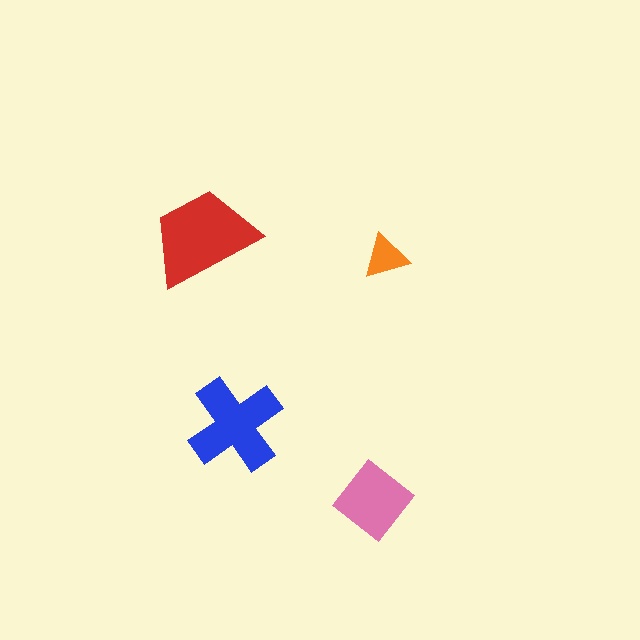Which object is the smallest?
The orange triangle.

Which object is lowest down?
The pink diamond is bottommost.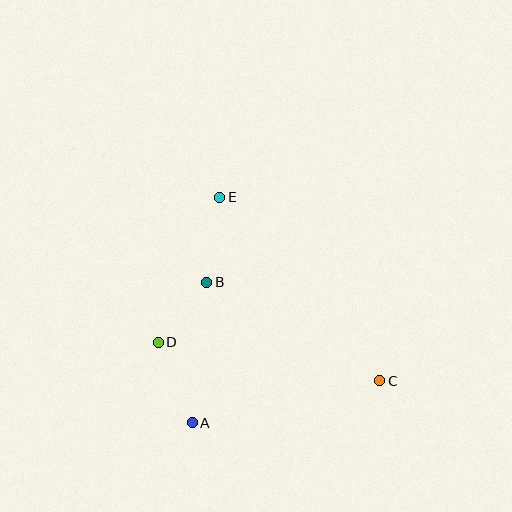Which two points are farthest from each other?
Points C and E are farthest from each other.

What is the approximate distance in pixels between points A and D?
The distance between A and D is approximately 87 pixels.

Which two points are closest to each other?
Points B and D are closest to each other.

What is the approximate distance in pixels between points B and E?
The distance between B and E is approximately 86 pixels.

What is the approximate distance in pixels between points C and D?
The distance between C and D is approximately 224 pixels.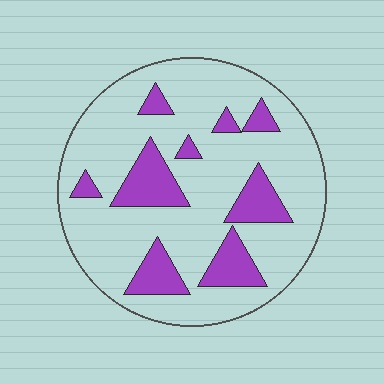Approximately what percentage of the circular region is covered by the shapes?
Approximately 20%.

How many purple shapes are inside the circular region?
9.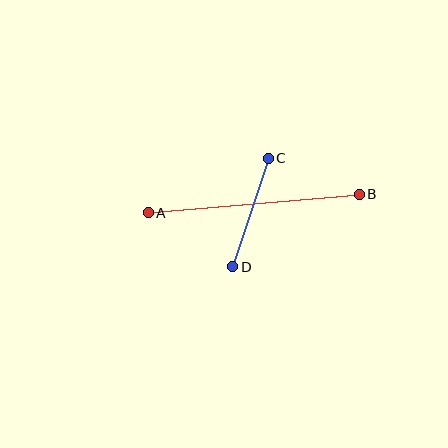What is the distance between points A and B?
The distance is approximately 212 pixels.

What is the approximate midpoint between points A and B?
The midpoint is at approximately (254, 203) pixels.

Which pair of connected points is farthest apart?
Points A and B are farthest apart.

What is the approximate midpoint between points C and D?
The midpoint is at approximately (250, 213) pixels.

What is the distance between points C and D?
The distance is approximately 115 pixels.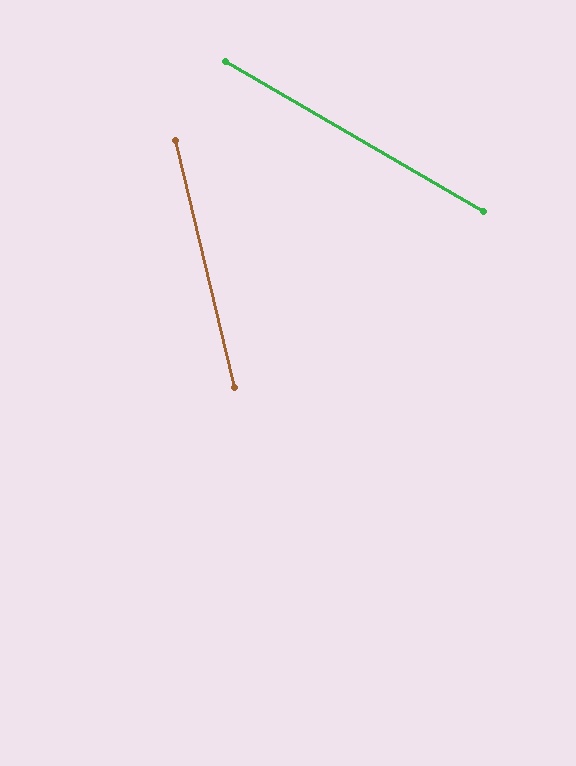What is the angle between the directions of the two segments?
Approximately 46 degrees.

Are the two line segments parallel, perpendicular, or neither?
Neither parallel nor perpendicular — they differ by about 46°.